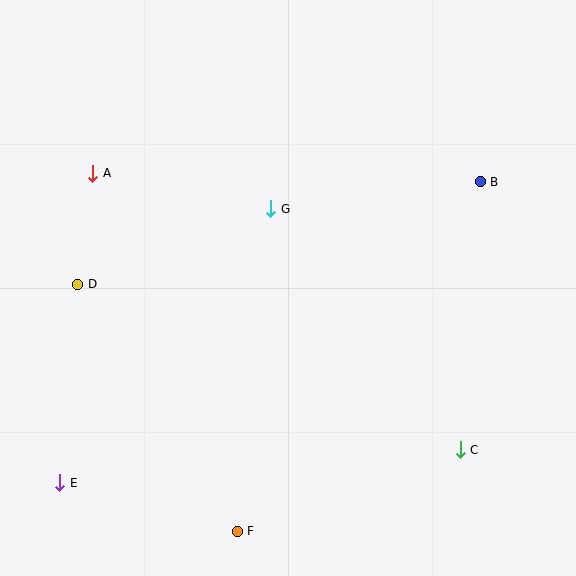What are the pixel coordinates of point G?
Point G is at (271, 209).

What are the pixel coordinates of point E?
Point E is at (60, 483).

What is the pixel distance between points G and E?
The distance between G and E is 346 pixels.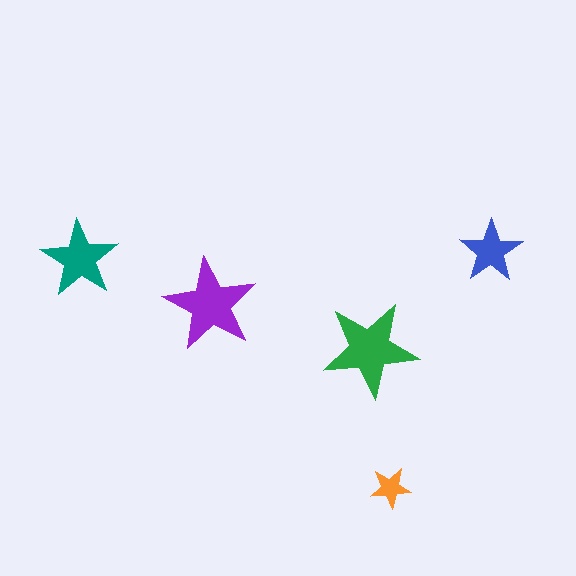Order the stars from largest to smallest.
the green one, the purple one, the teal one, the blue one, the orange one.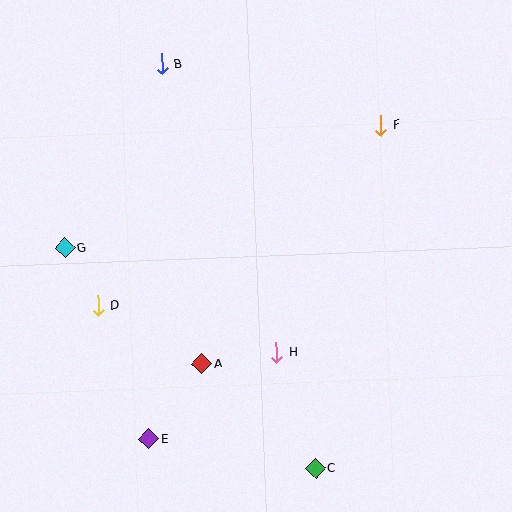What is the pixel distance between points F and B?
The distance between F and B is 228 pixels.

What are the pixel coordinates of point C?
Point C is at (316, 468).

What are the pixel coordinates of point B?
Point B is at (162, 64).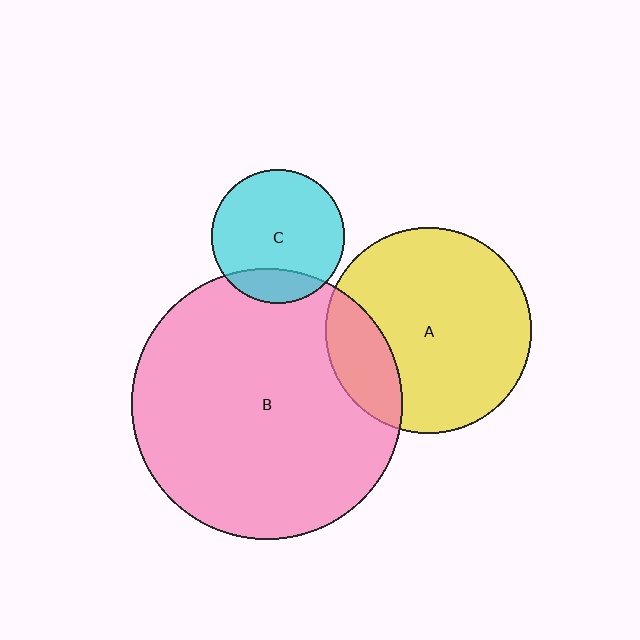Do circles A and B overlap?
Yes.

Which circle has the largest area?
Circle B (pink).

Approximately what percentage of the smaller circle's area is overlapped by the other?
Approximately 20%.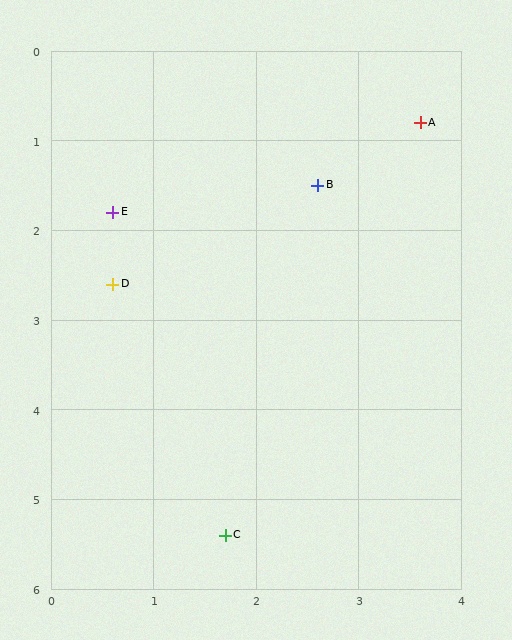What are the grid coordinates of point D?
Point D is at approximately (0.6, 2.6).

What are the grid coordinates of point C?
Point C is at approximately (1.7, 5.4).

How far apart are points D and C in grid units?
Points D and C are about 3.0 grid units apart.